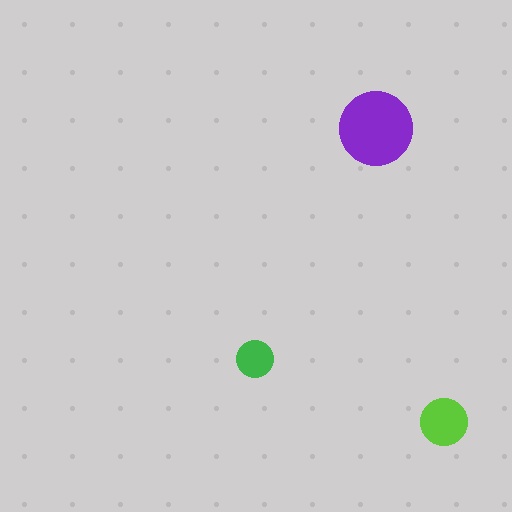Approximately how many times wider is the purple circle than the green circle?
About 2 times wider.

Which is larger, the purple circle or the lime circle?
The purple one.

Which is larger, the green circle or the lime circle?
The lime one.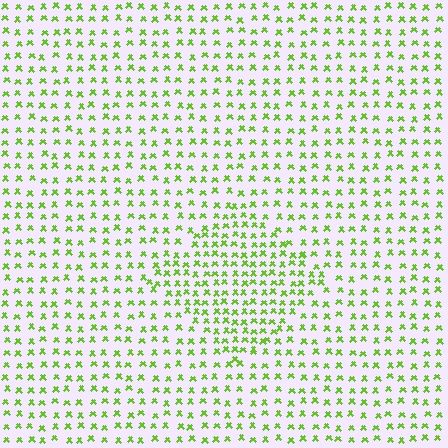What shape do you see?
I see a diamond.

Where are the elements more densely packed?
The elements are more densely packed inside the diamond boundary.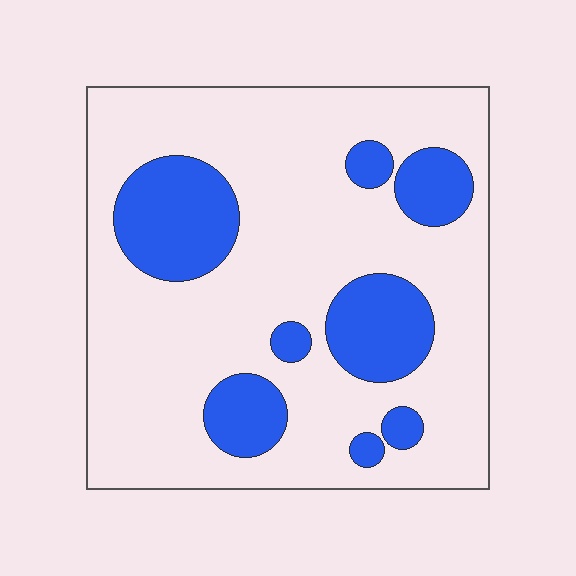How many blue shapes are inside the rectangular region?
8.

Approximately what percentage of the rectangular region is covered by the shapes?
Approximately 25%.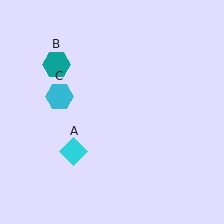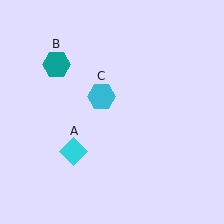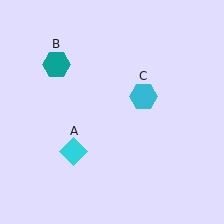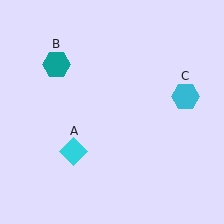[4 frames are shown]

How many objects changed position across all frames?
1 object changed position: cyan hexagon (object C).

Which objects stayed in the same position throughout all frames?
Cyan diamond (object A) and teal hexagon (object B) remained stationary.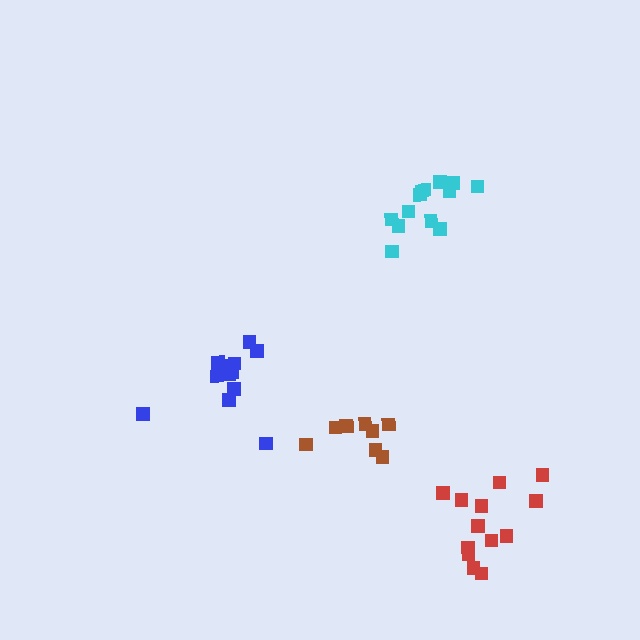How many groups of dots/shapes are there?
There are 4 groups.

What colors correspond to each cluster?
The clusters are colored: red, brown, cyan, blue.